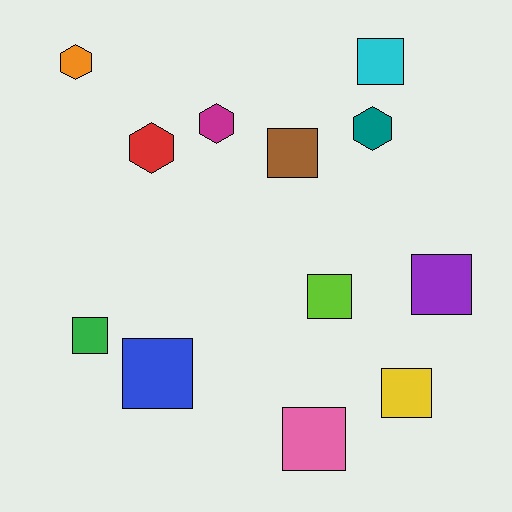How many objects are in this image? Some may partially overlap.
There are 12 objects.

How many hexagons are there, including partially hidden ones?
There are 4 hexagons.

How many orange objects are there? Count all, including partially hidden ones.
There is 1 orange object.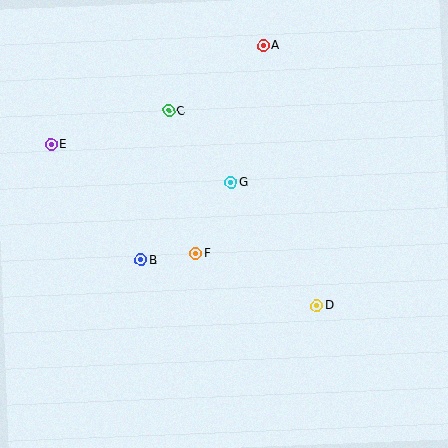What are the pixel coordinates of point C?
Point C is at (169, 111).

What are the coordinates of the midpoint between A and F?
The midpoint between A and F is at (230, 149).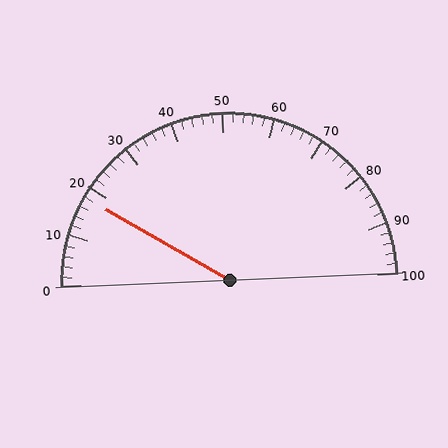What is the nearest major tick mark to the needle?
The nearest major tick mark is 20.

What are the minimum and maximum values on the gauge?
The gauge ranges from 0 to 100.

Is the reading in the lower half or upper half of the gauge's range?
The reading is in the lower half of the range (0 to 100).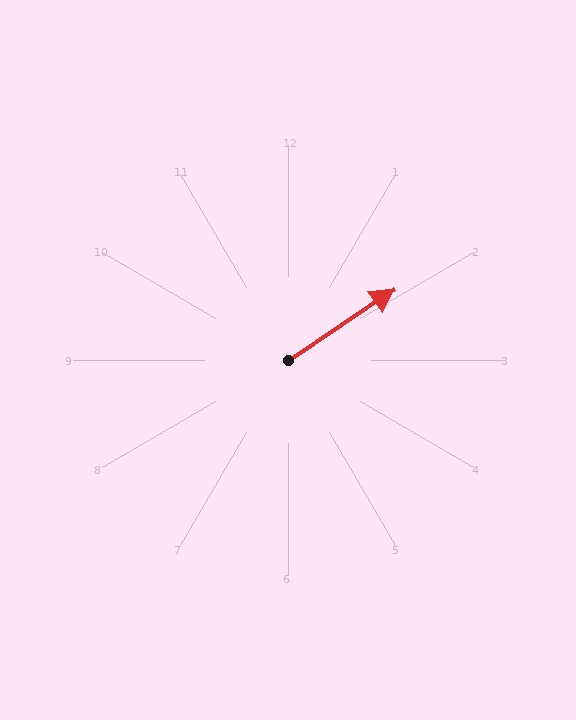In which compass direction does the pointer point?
Northeast.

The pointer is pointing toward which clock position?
Roughly 2 o'clock.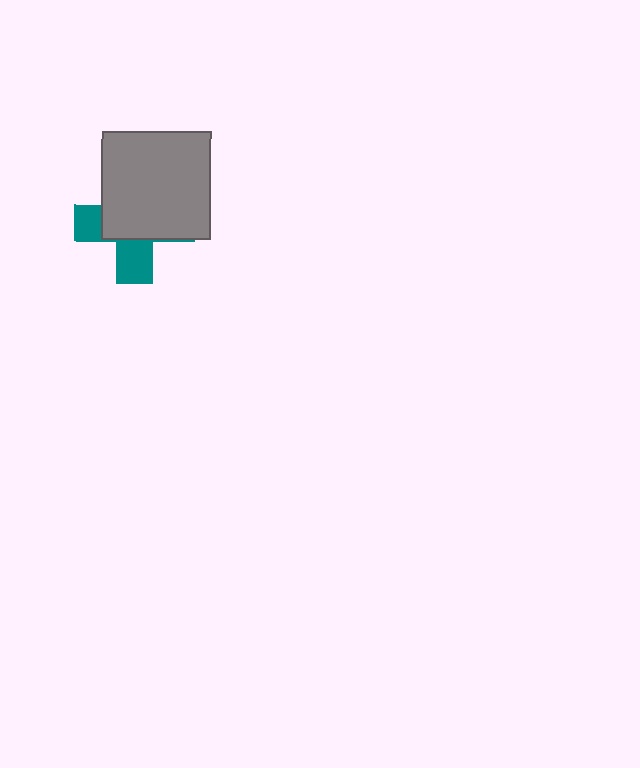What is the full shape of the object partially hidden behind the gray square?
The partially hidden object is a teal cross.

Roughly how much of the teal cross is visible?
A small part of it is visible (roughly 35%).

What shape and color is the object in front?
The object in front is a gray square.